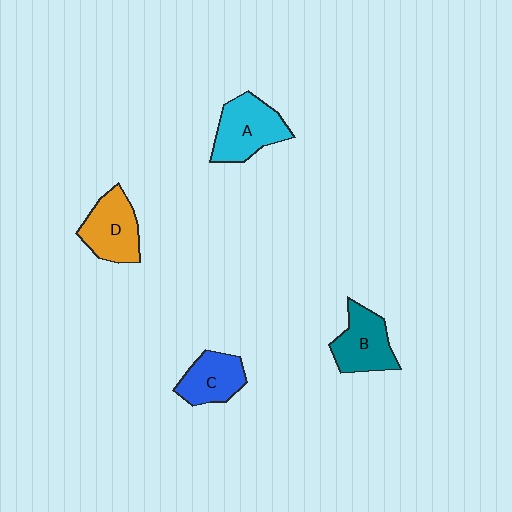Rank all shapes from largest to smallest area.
From largest to smallest: A (cyan), D (orange), B (teal), C (blue).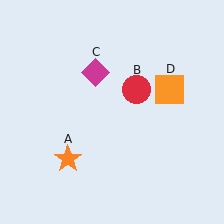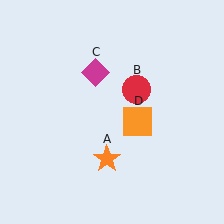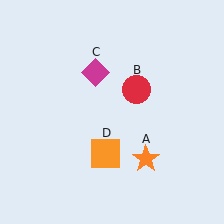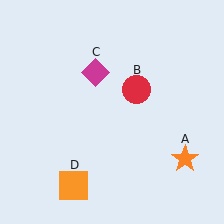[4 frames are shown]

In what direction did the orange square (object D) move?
The orange square (object D) moved down and to the left.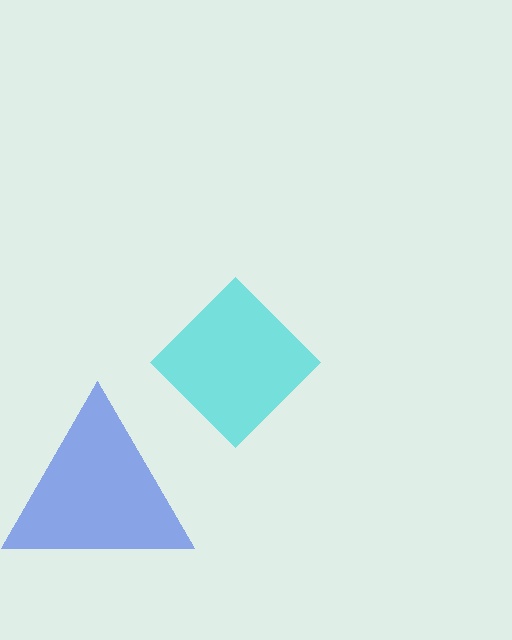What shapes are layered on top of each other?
The layered shapes are: a cyan diamond, a blue triangle.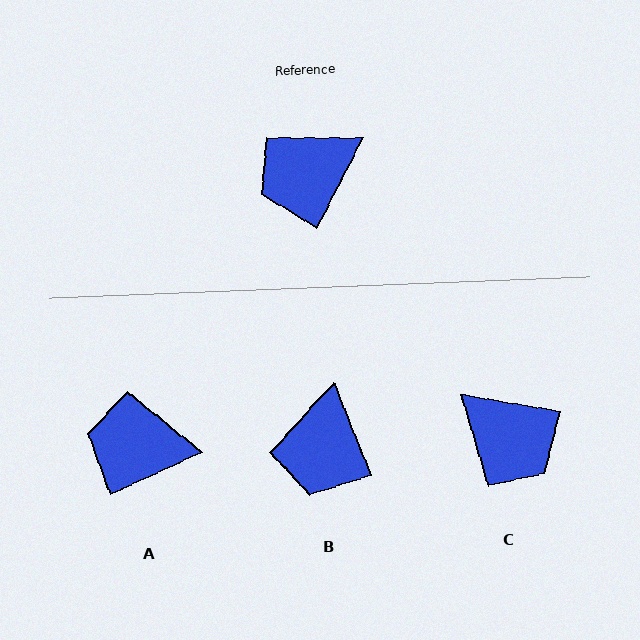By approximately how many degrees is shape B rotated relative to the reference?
Approximately 48 degrees counter-clockwise.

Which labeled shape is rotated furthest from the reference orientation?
C, about 107 degrees away.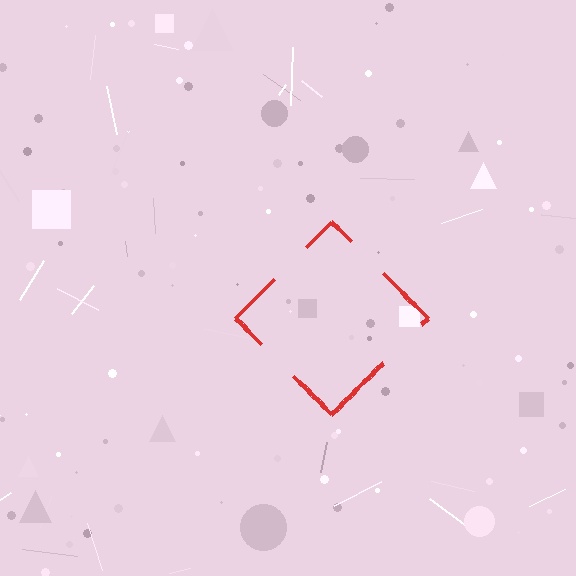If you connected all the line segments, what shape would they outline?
They would outline a diamond.